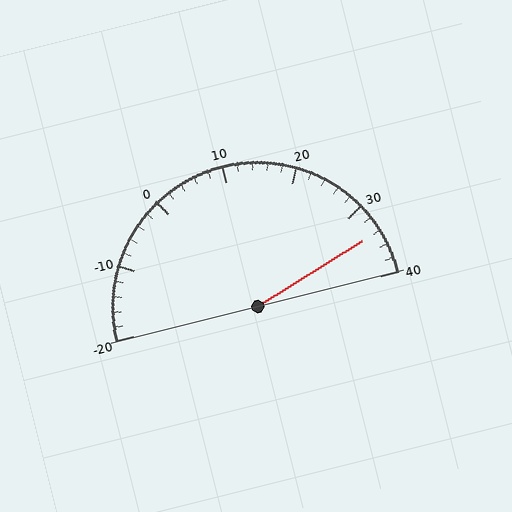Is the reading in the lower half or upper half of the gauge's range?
The reading is in the upper half of the range (-20 to 40).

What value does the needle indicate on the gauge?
The needle indicates approximately 34.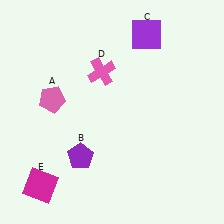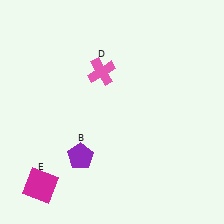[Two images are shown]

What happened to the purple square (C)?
The purple square (C) was removed in Image 2. It was in the top-right area of Image 1.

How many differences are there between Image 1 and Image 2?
There are 2 differences between the two images.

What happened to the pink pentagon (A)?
The pink pentagon (A) was removed in Image 2. It was in the top-left area of Image 1.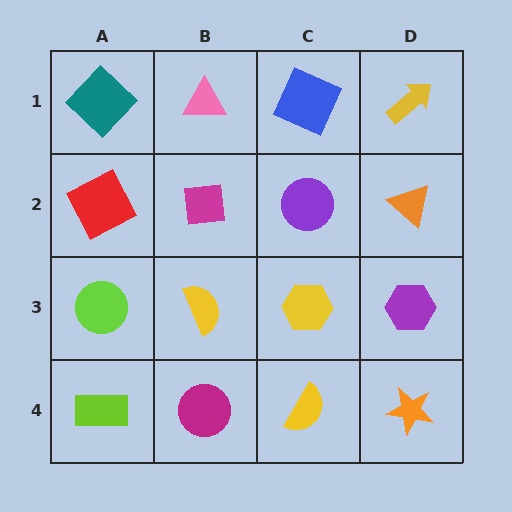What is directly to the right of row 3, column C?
A purple hexagon.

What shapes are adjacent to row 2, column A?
A teal diamond (row 1, column A), a lime circle (row 3, column A), a magenta square (row 2, column B).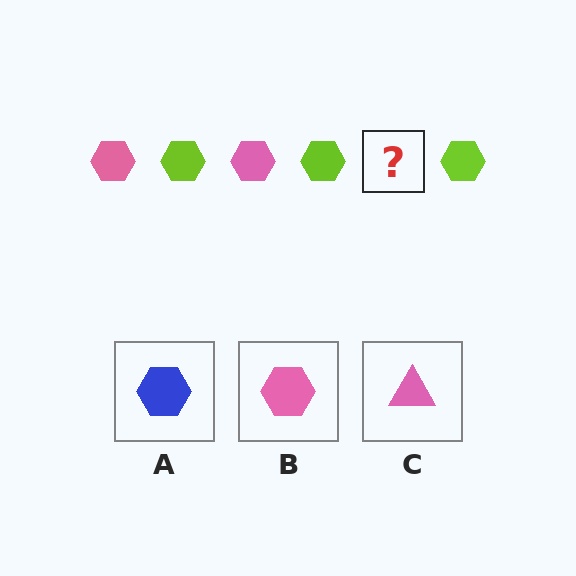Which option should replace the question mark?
Option B.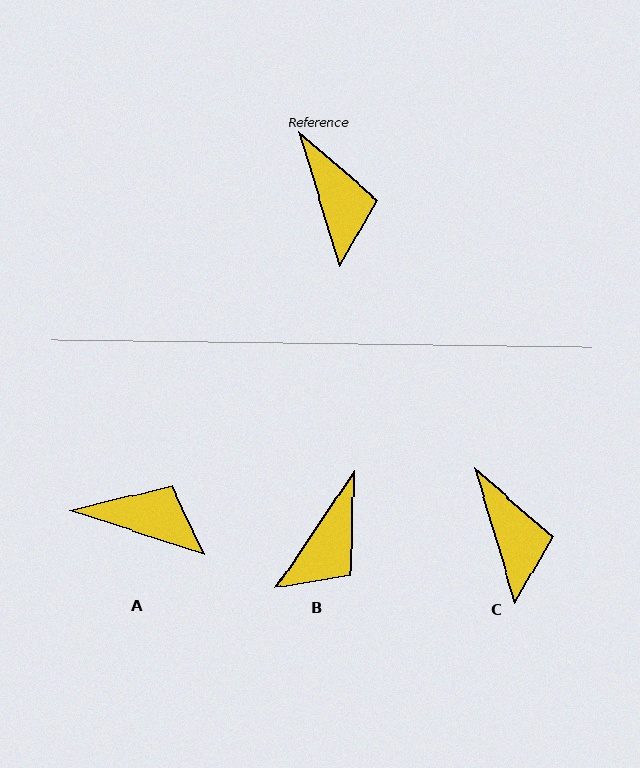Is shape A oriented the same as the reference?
No, it is off by about 55 degrees.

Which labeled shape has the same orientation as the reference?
C.